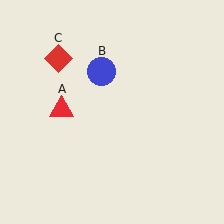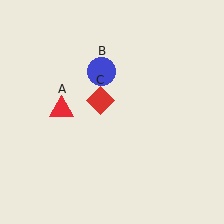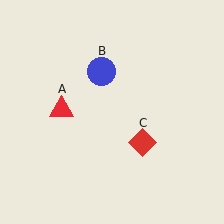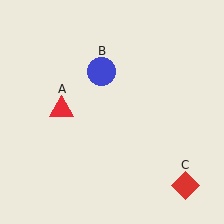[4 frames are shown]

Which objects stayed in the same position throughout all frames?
Red triangle (object A) and blue circle (object B) remained stationary.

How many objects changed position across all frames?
1 object changed position: red diamond (object C).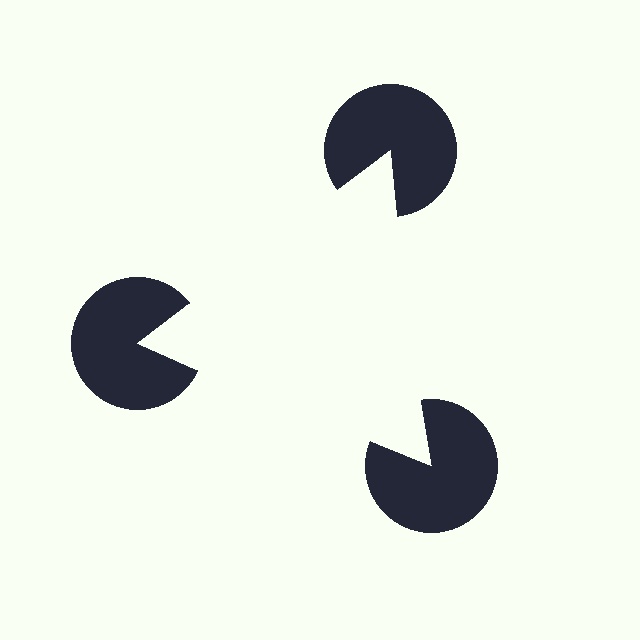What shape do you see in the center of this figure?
An illusory triangle — its edges are inferred from the aligned wedge cuts in the pac-man discs, not physically drawn.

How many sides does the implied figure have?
3 sides.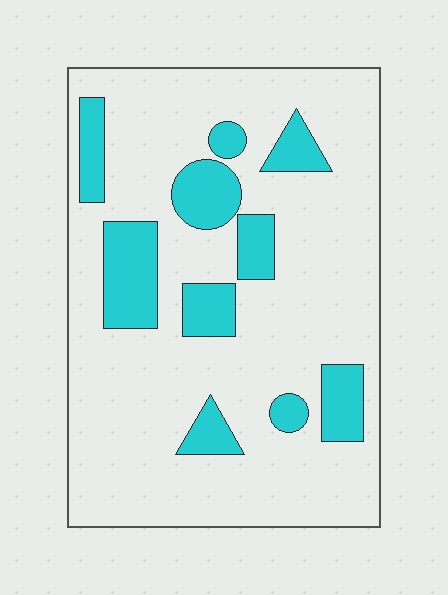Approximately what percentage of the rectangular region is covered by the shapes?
Approximately 20%.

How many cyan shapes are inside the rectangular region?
10.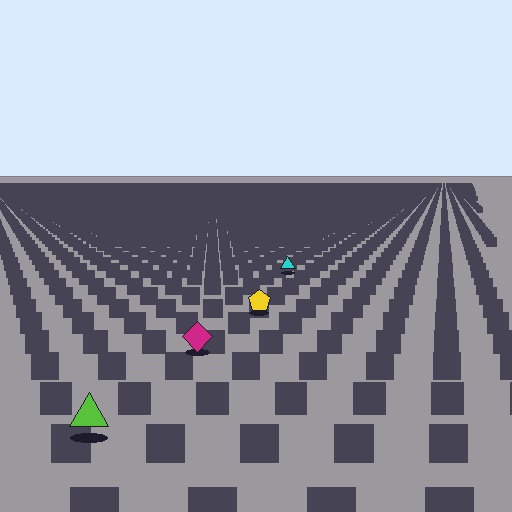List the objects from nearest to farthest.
From nearest to farthest: the lime triangle, the magenta diamond, the yellow pentagon, the cyan triangle.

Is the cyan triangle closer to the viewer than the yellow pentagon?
No. The yellow pentagon is closer — you can tell from the texture gradient: the ground texture is coarser near it.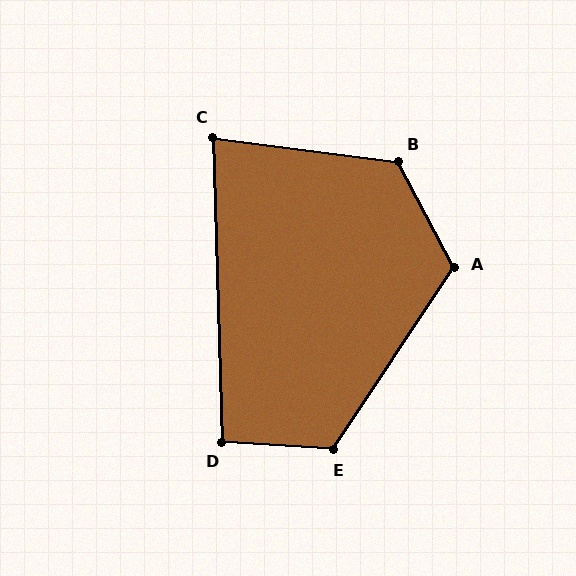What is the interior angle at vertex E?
Approximately 120 degrees (obtuse).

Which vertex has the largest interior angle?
B, at approximately 125 degrees.